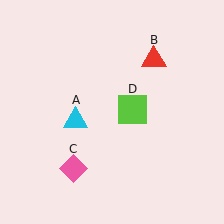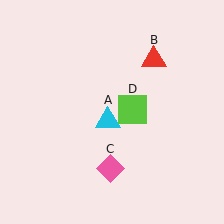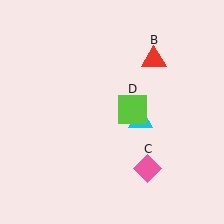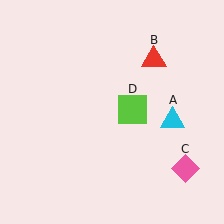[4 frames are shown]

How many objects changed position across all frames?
2 objects changed position: cyan triangle (object A), pink diamond (object C).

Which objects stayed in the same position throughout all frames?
Red triangle (object B) and lime square (object D) remained stationary.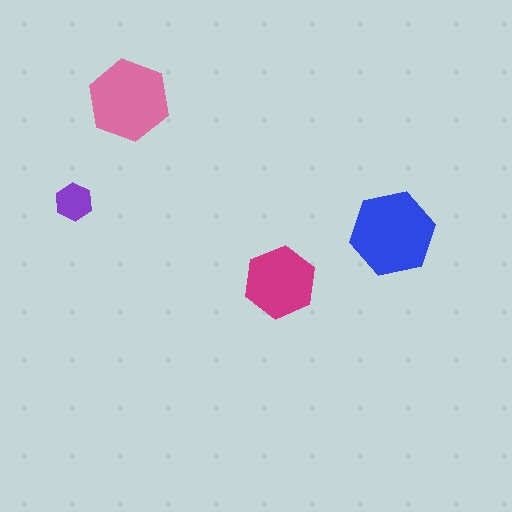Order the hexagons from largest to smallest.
the blue one, the pink one, the magenta one, the purple one.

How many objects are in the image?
There are 4 objects in the image.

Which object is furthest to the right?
The blue hexagon is rightmost.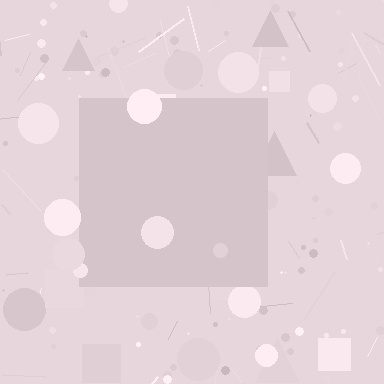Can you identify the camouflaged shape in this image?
The camouflaged shape is a square.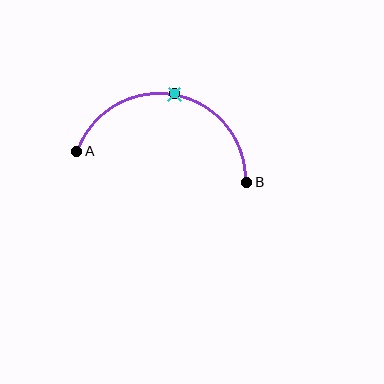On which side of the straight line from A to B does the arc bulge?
The arc bulges above the straight line connecting A and B.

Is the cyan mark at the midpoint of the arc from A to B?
Yes. The cyan mark lies on the arc at equal arc-length from both A and B — it is the arc midpoint.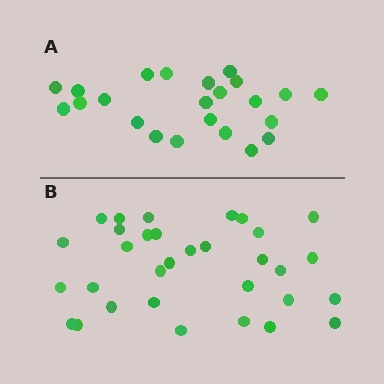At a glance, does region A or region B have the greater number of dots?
Region B (the bottom region) has more dots.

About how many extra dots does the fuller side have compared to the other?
Region B has roughly 8 or so more dots than region A.